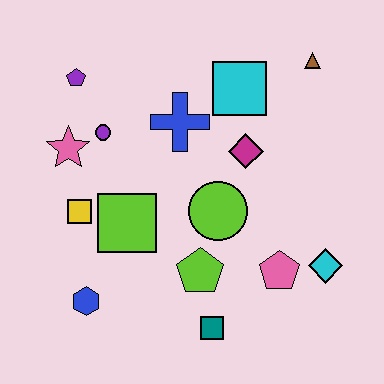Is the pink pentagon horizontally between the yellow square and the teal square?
No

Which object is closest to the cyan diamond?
The pink pentagon is closest to the cyan diamond.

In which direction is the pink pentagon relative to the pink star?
The pink pentagon is to the right of the pink star.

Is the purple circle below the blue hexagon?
No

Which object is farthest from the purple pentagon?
The cyan diamond is farthest from the purple pentagon.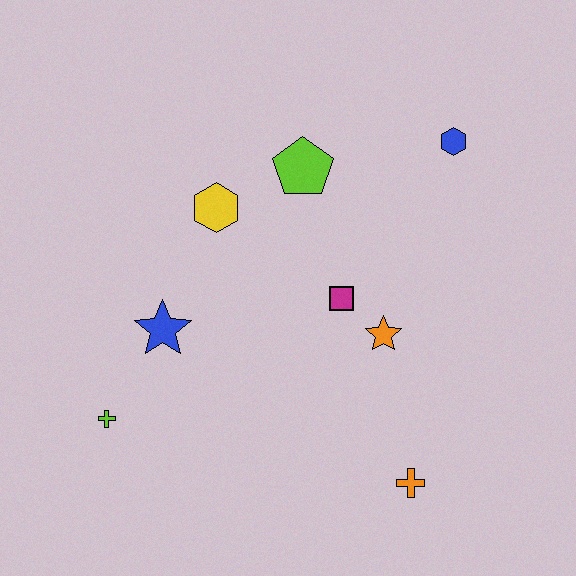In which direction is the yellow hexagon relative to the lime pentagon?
The yellow hexagon is to the left of the lime pentagon.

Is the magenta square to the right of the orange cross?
No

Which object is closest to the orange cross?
The orange star is closest to the orange cross.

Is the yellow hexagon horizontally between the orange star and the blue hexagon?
No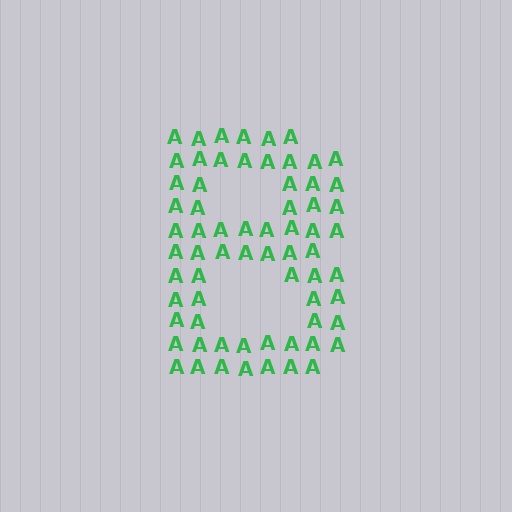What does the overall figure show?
The overall figure shows the letter B.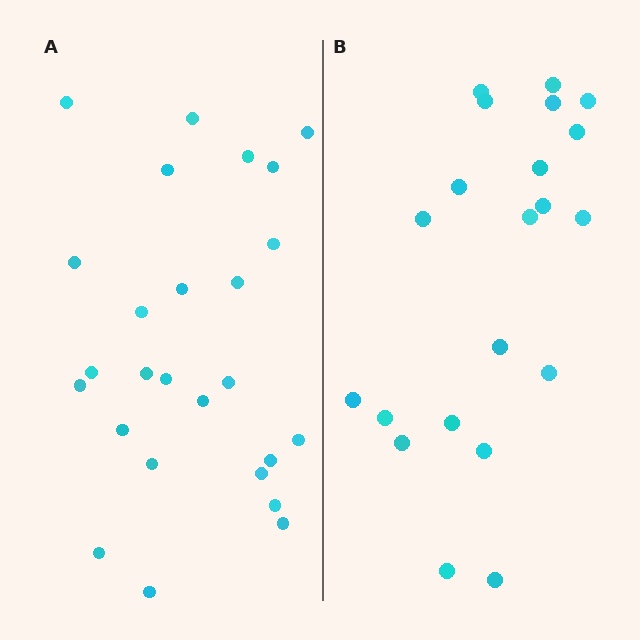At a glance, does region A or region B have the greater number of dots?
Region A (the left region) has more dots.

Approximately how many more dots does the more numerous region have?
Region A has about 5 more dots than region B.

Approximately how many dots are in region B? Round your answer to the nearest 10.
About 20 dots. (The exact count is 21, which rounds to 20.)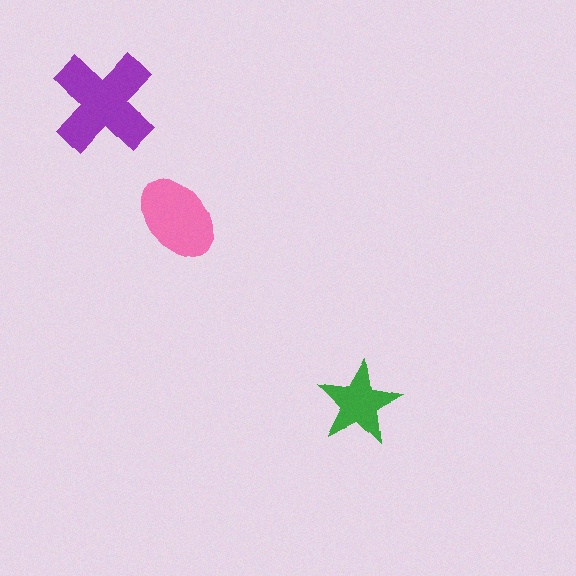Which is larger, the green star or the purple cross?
The purple cross.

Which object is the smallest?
The green star.